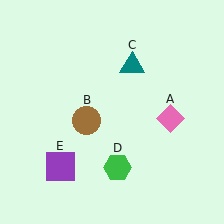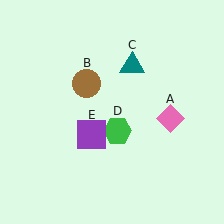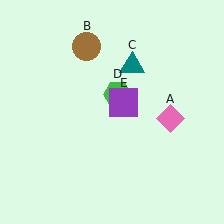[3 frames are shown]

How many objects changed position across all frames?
3 objects changed position: brown circle (object B), green hexagon (object D), purple square (object E).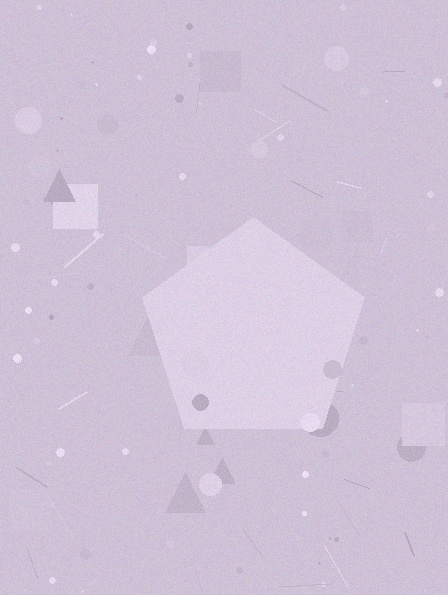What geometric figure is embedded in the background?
A pentagon is embedded in the background.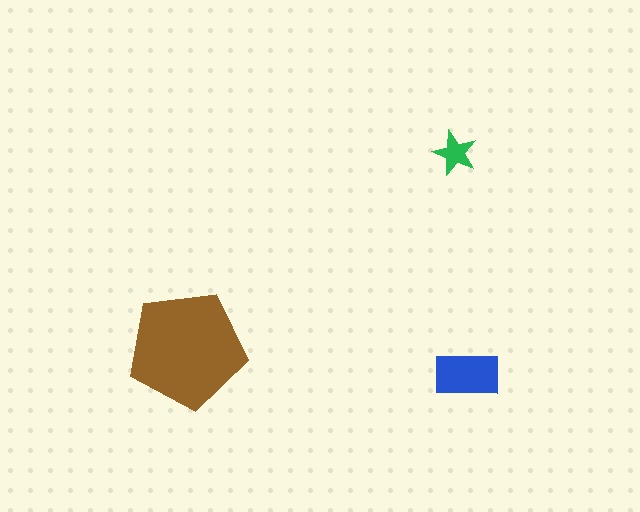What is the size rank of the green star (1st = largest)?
3rd.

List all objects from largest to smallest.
The brown pentagon, the blue rectangle, the green star.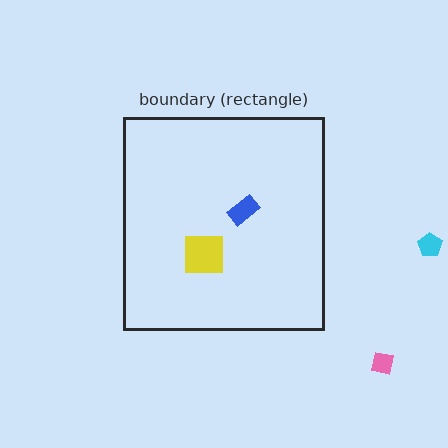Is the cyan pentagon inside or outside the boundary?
Outside.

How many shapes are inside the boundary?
2 inside, 2 outside.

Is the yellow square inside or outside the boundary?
Inside.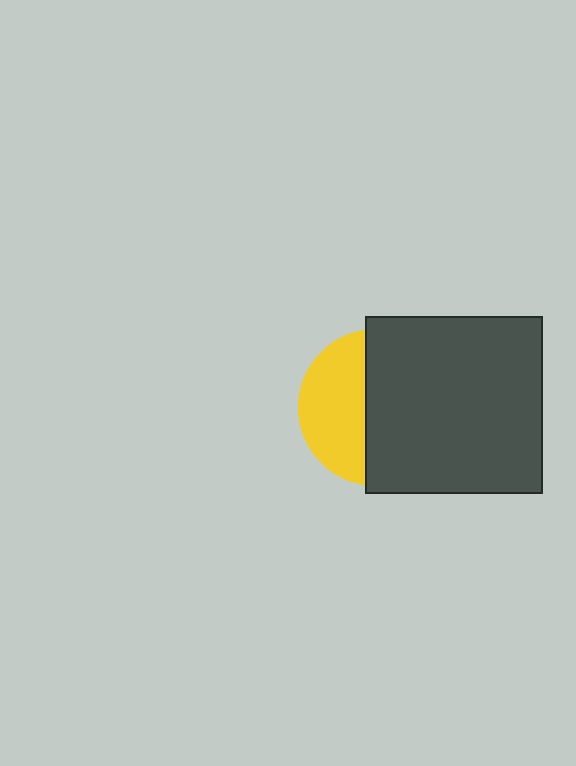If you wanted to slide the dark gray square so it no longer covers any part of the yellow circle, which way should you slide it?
Slide it right — that is the most direct way to separate the two shapes.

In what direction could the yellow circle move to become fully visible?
The yellow circle could move left. That would shift it out from behind the dark gray square entirely.